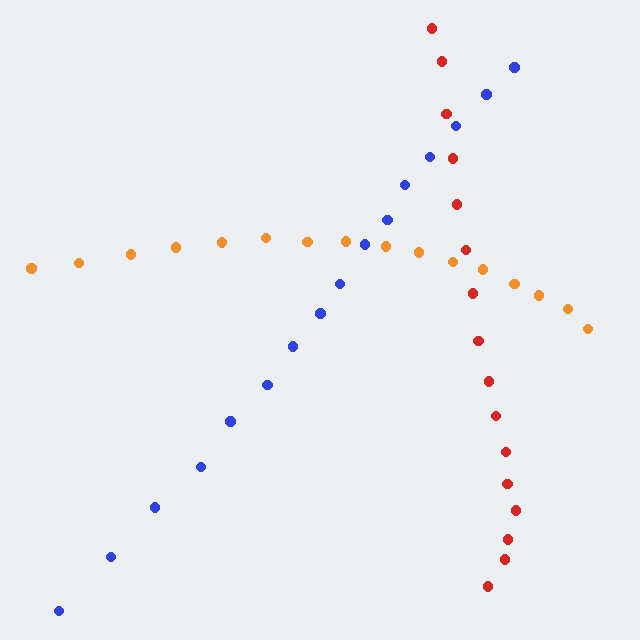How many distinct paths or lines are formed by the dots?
There are 3 distinct paths.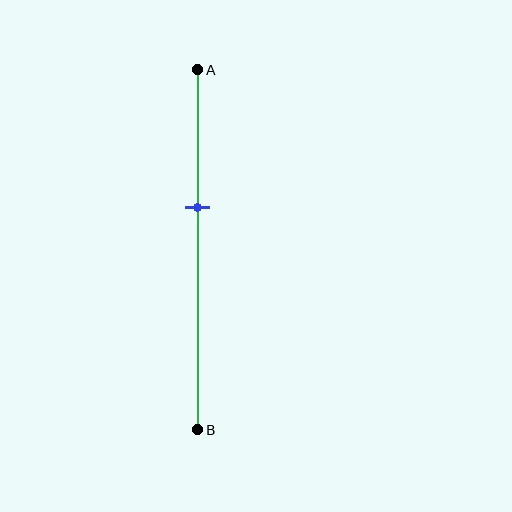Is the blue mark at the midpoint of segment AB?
No, the mark is at about 40% from A, not at the 50% midpoint.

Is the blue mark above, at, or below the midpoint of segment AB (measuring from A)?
The blue mark is above the midpoint of segment AB.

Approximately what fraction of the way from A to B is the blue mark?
The blue mark is approximately 40% of the way from A to B.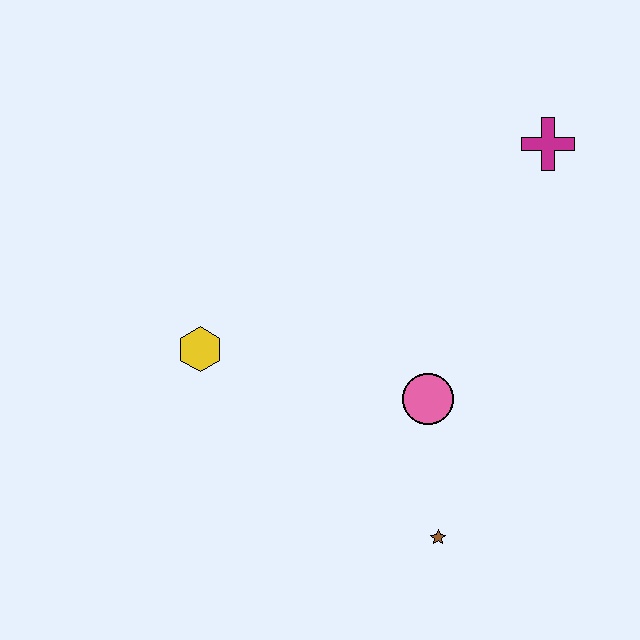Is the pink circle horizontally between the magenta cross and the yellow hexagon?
Yes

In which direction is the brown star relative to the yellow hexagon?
The brown star is to the right of the yellow hexagon.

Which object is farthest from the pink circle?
The magenta cross is farthest from the pink circle.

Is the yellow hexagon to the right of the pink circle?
No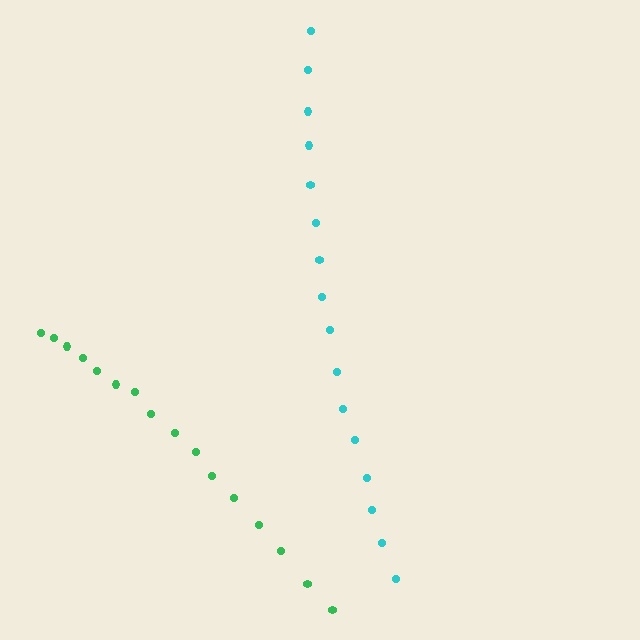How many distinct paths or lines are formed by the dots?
There are 2 distinct paths.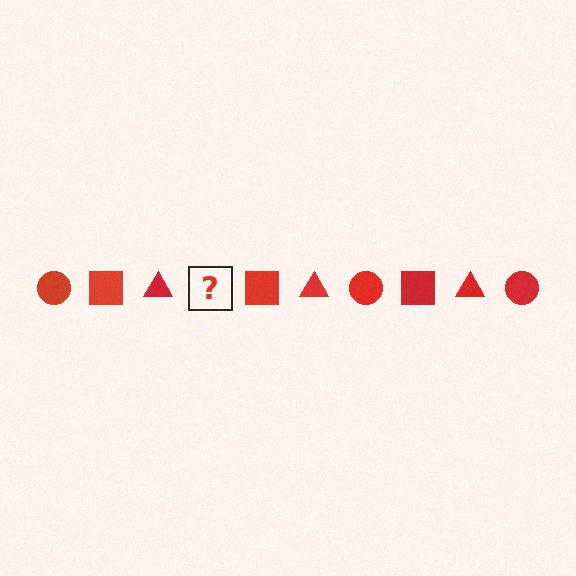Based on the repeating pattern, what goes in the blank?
The blank should be a red circle.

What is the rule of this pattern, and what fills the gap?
The rule is that the pattern cycles through circle, square, triangle shapes in red. The gap should be filled with a red circle.